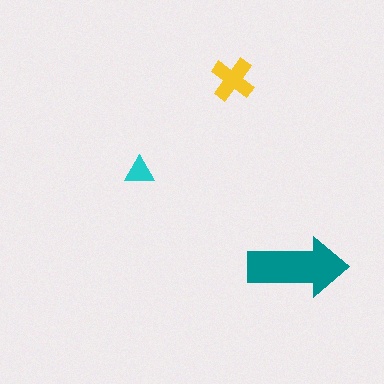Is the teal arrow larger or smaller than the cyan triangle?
Larger.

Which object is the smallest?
The cyan triangle.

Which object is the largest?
The teal arrow.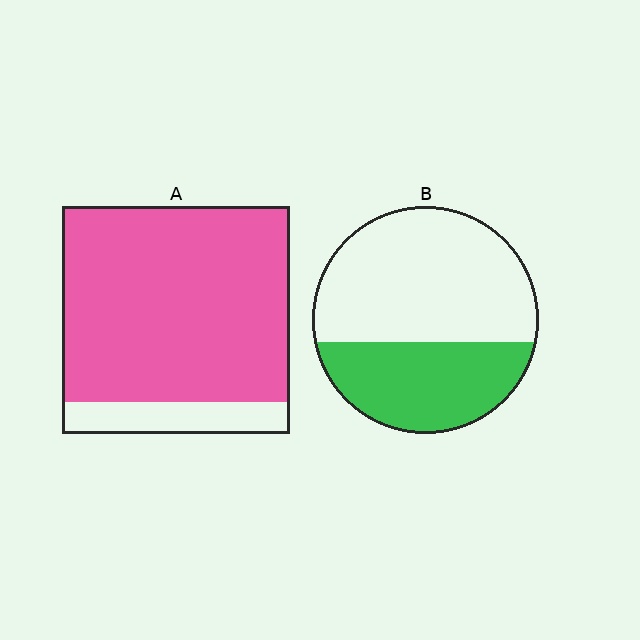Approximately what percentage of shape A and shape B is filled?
A is approximately 85% and B is approximately 40%.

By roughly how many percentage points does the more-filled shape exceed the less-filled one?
By roughly 50 percentage points (A over B).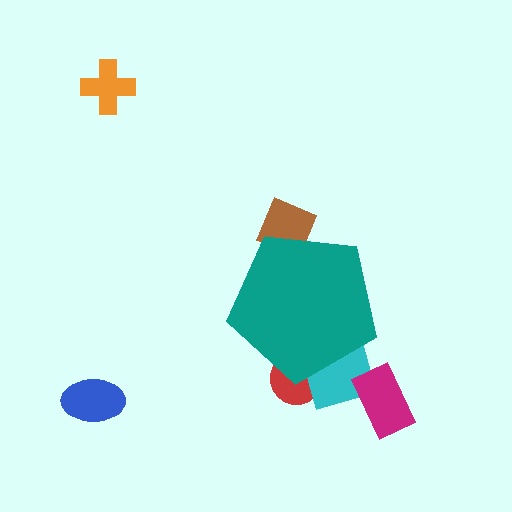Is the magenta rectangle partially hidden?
No, the magenta rectangle is fully visible.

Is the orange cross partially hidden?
No, the orange cross is fully visible.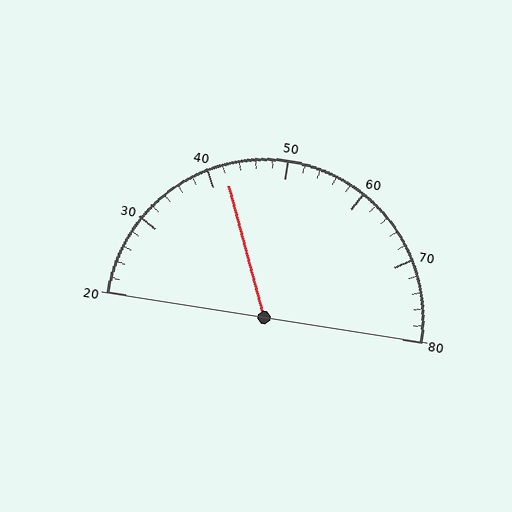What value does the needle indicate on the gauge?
The needle indicates approximately 42.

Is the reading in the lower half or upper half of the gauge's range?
The reading is in the lower half of the range (20 to 80).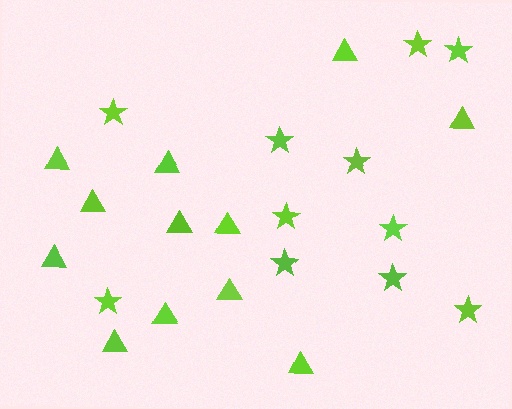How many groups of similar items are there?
There are 2 groups: one group of triangles (12) and one group of stars (11).